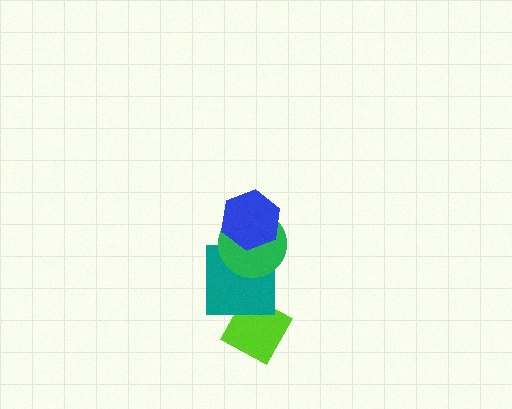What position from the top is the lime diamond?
The lime diamond is 4th from the top.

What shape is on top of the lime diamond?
The teal square is on top of the lime diamond.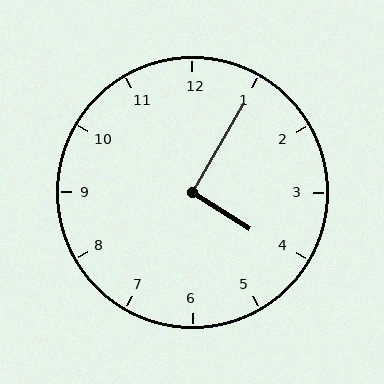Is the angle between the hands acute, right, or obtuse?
It is right.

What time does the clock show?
4:05.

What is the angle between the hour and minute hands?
Approximately 92 degrees.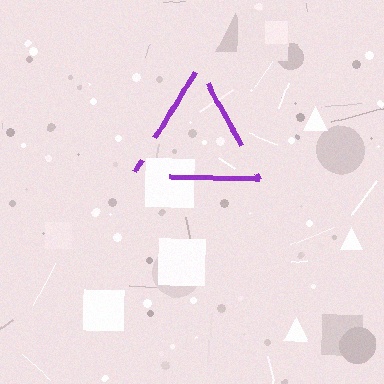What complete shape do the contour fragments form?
The contour fragments form a triangle.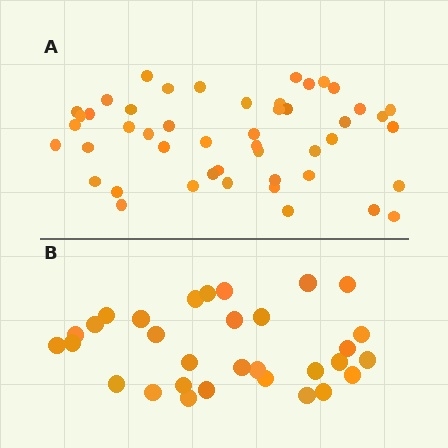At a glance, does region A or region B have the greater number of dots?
Region A (the top region) has more dots.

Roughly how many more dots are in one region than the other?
Region A has approximately 15 more dots than region B.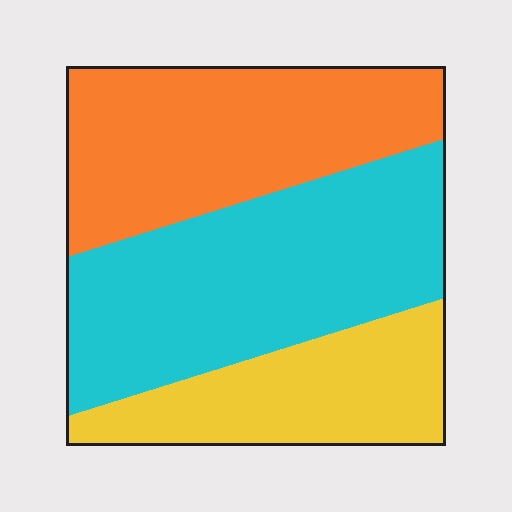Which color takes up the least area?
Yellow, at roughly 25%.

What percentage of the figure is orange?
Orange takes up between a quarter and a half of the figure.